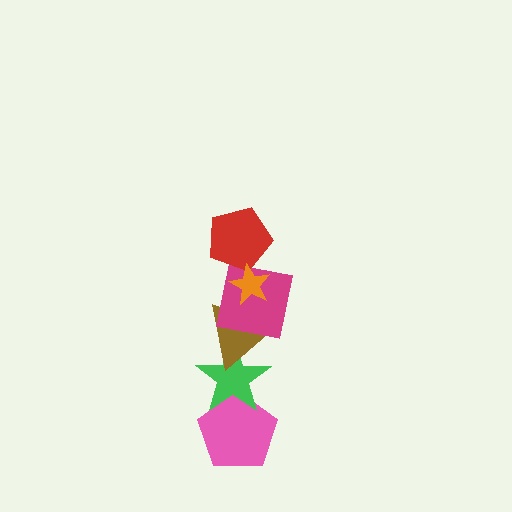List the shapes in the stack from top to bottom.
From top to bottom: the orange star, the red pentagon, the magenta square, the brown triangle, the green star, the pink pentagon.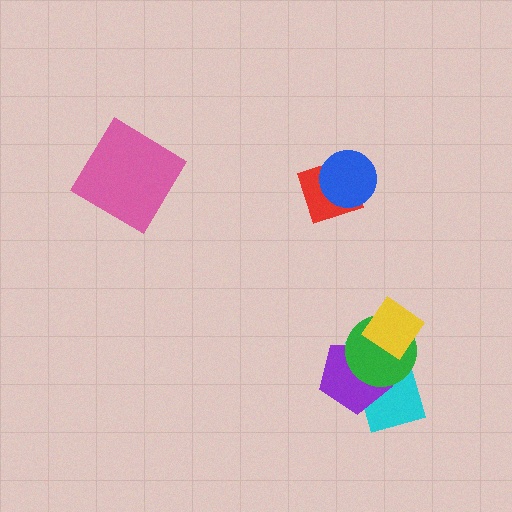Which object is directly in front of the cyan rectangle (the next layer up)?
The purple pentagon is directly in front of the cyan rectangle.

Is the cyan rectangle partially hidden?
Yes, it is partially covered by another shape.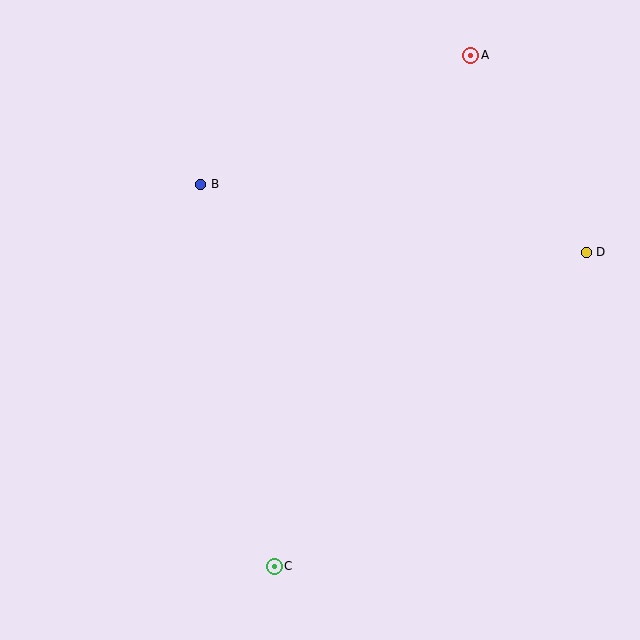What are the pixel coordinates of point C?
Point C is at (274, 566).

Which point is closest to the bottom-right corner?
Point C is closest to the bottom-right corner.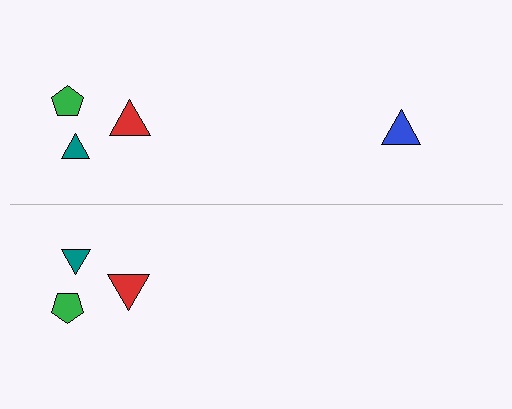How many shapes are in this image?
There are 7 shapes in this image.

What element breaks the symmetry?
A blue triangle is missing from the bottom side.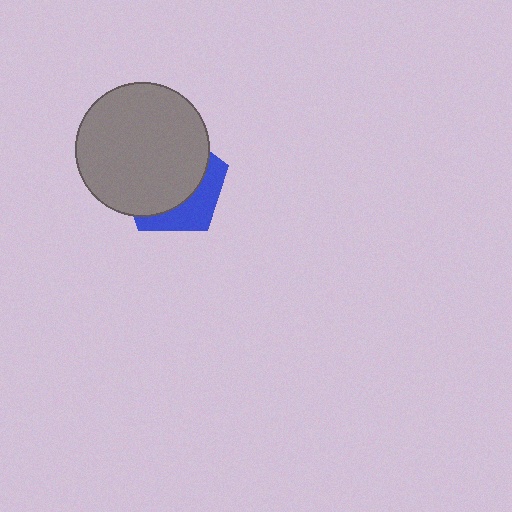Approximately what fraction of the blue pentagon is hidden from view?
Roughly 67% of the blue pentagon is hidden behind the gray circle.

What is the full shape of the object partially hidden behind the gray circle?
The partially hidden object is a blue pentagon.